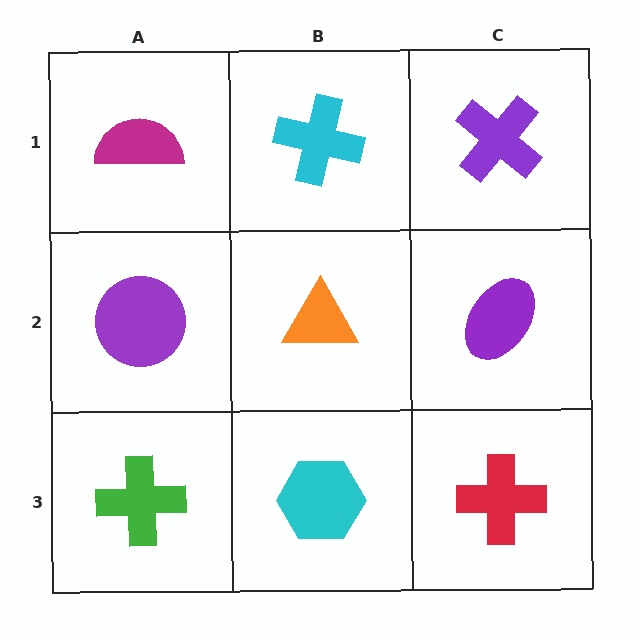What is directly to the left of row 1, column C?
A cyan cross.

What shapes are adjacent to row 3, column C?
A purple ellipse (row 2, column C), a cyan hexagon (row 3, column B).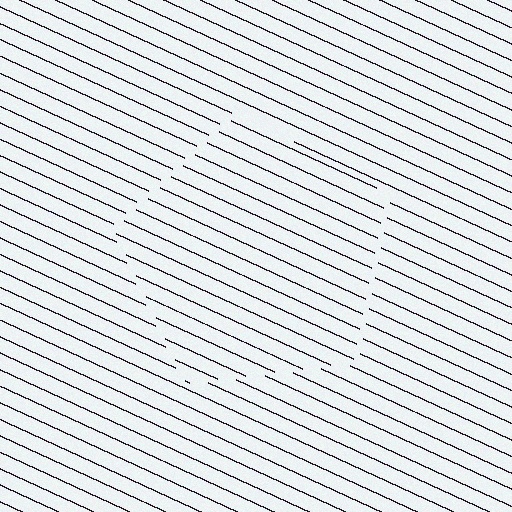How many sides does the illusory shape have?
5 sides — the line-ends trace a pentagon.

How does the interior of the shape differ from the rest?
The interior of the shape contains the same grating, shifted by half a period — the contour is defined by the phase discontinuity where line-ends from the inner and outer gratings abut.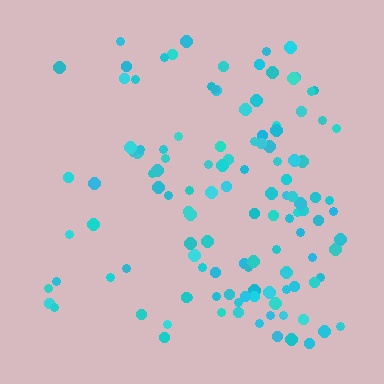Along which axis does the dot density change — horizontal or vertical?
Horizontal.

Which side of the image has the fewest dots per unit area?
The left.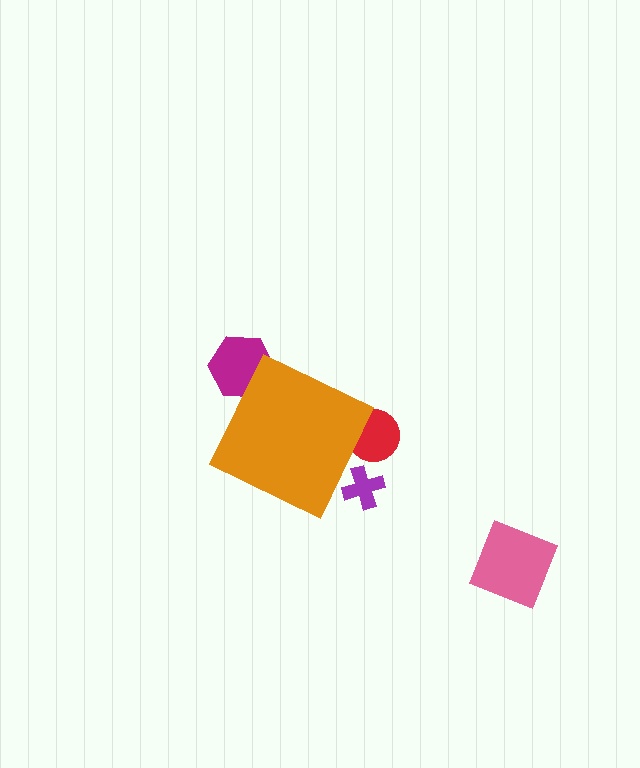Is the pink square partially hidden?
No, the pink square is fully visible.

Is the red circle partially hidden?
Yes, the red circle is partially hidden behind the orange diamond.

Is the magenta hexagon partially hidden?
Yes, the magenta hexagon is partially hidden behind the orange diamond.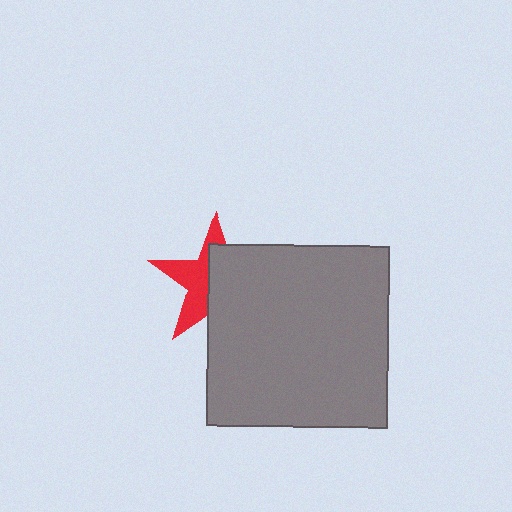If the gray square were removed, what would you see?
You would see the complete red star.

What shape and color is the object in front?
The object in front is a gray square.